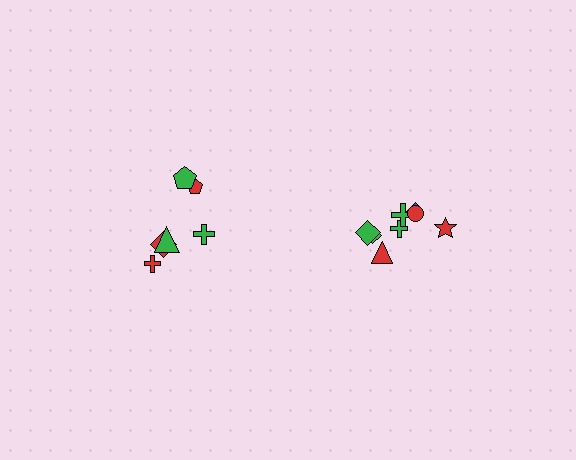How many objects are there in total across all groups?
There are 14 objects.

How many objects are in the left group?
There are 6 objects.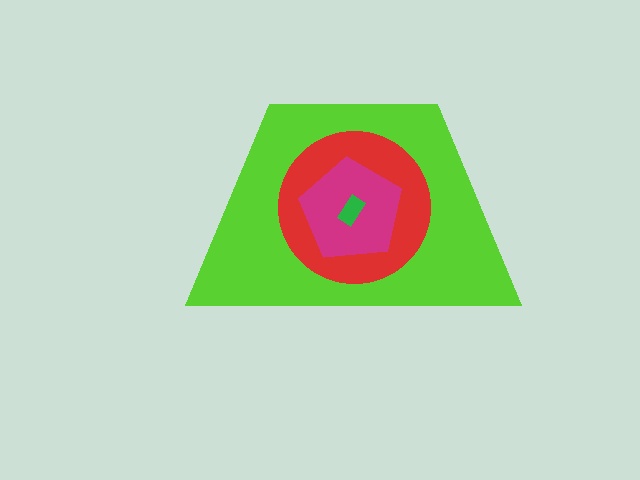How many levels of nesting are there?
4.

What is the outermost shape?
The lime trapezoid.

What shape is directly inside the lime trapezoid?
The red circle.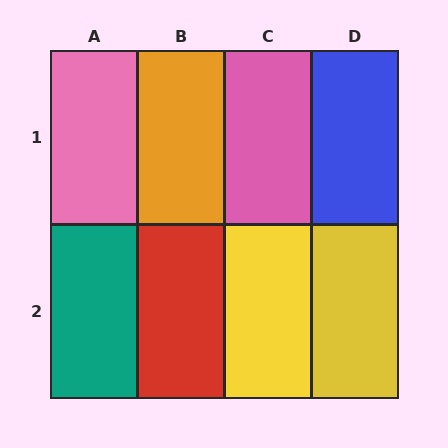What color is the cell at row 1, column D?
Blue.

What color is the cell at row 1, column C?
Pink.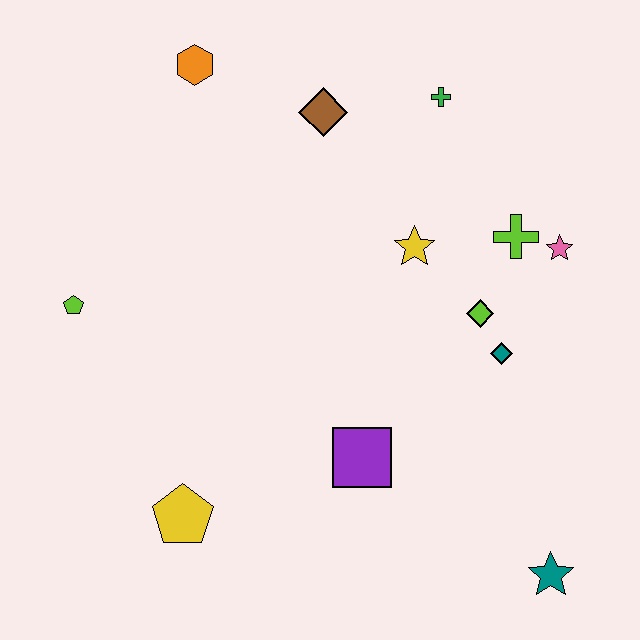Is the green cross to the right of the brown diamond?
Yes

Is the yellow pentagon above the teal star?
Yes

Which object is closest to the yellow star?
The lime diamond is closest to the yellow star.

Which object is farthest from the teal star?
The orange hexagon is farthest from the teal star.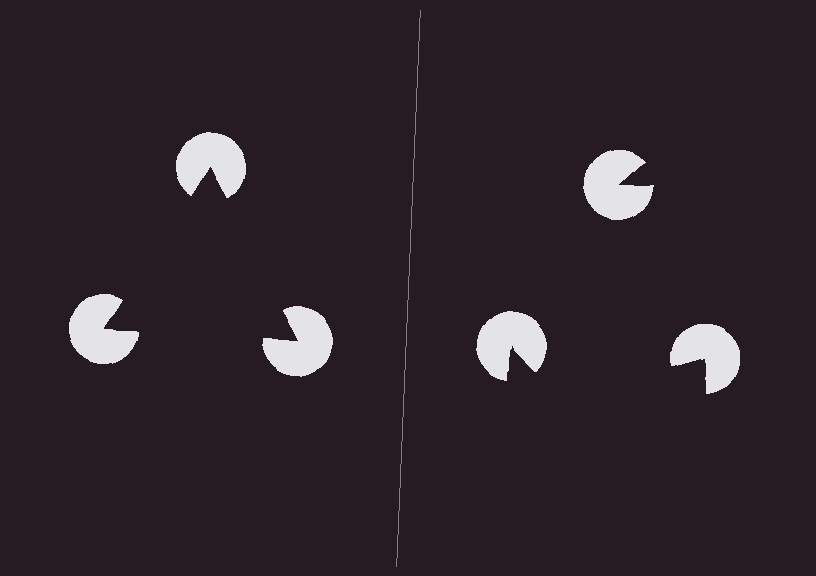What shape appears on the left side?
An illusory triangle.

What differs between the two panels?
The pac-man discs are positioned identically on both sides; only the wedge orientations differ. On the left they align to a triangle; on the right they are misaligned.